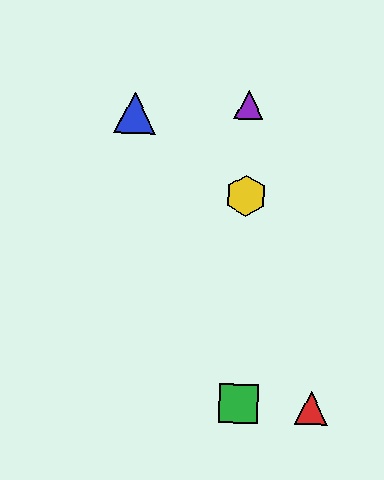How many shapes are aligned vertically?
3 shapes (the green square, the yellow hexagon, the purple triangle) are aligned vertically.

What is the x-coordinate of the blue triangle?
The blue triangle is at x≈135.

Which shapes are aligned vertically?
The green square, the yellow hexagon, the purple triangle are aligned vertically.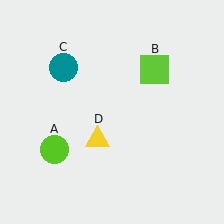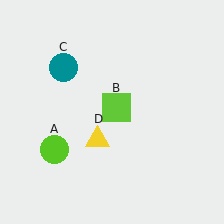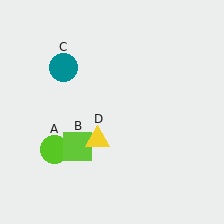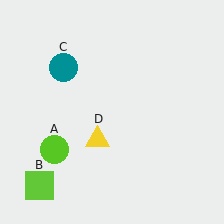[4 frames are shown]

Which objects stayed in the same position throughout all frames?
Lime circle (object A) and teal circle (object C) and yellow triangle (object D) remained stationary.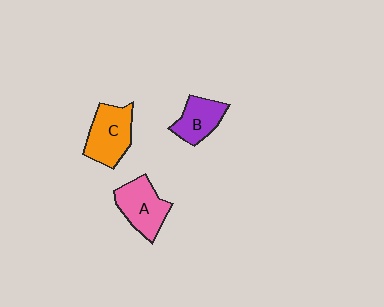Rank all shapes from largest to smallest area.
From largest to smallest: C (orange), A (pink), B (purple).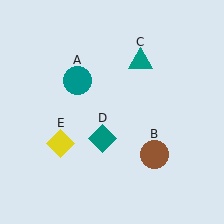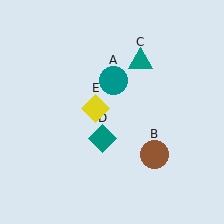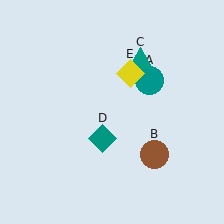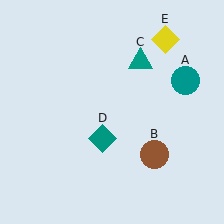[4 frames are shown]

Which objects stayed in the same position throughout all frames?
Brown circle (object B) and teal triangle (object C) and teal diamond (object D) remained stationary.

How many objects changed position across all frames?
2 objects changed position: teal circle (object A), yellow diamond (object E).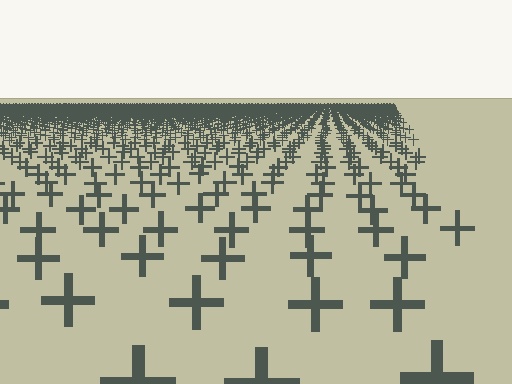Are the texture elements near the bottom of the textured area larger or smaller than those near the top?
Larger. Near the bottom, elements are closer to the viewer and appear at a bigger on-screen size.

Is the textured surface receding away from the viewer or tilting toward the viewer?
The surface is receding away from the viewer. Texture elements get smaller and denser toward the top.